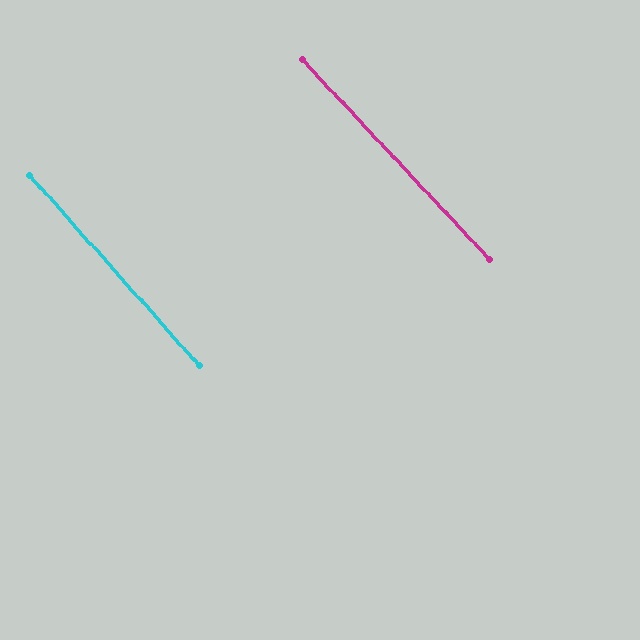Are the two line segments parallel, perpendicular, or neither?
Parallel — their directions differ by only 1.4°.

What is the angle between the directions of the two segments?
Approximately 1 degree.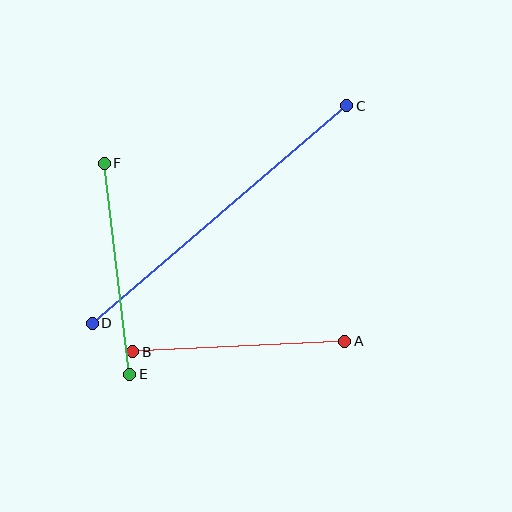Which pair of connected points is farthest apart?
Points C and D are farthest apart.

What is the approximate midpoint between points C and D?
The midpoint is at approximately (220, 215) pixels.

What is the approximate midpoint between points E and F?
The midpoint is at approximately (117, 269) pixels.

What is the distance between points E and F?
The distance is approximately 212 pixels.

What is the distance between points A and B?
The distance is approximately 212 pixels.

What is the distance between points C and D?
The distance is approximately 335 pixels.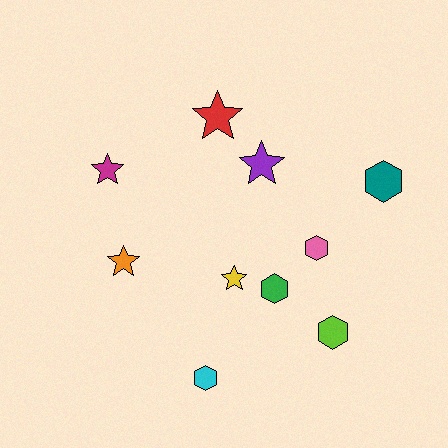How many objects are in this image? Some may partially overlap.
There are 10 objects.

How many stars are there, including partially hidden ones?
There are 5 stars.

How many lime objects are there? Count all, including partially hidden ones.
There is 1 lime object.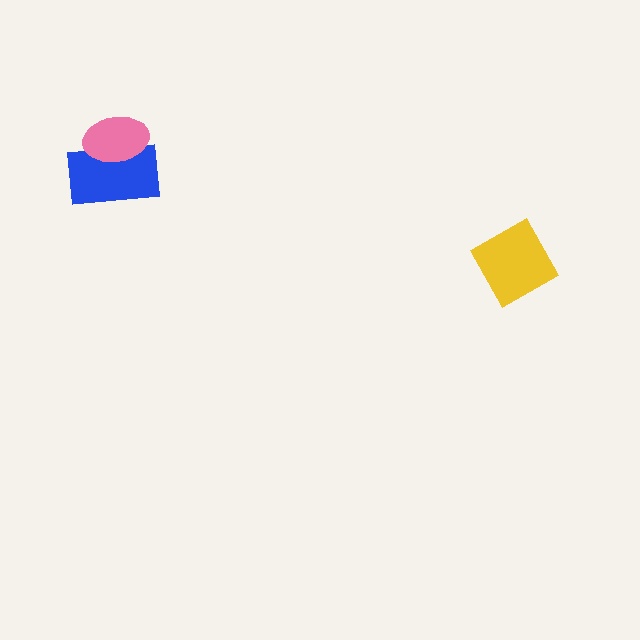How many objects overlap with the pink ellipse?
1 object overlaps with the pink ellipse.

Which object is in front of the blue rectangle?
The pink ellipse is in front of the blue rectangle.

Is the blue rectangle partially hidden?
Yes, it is partially covered by another shape.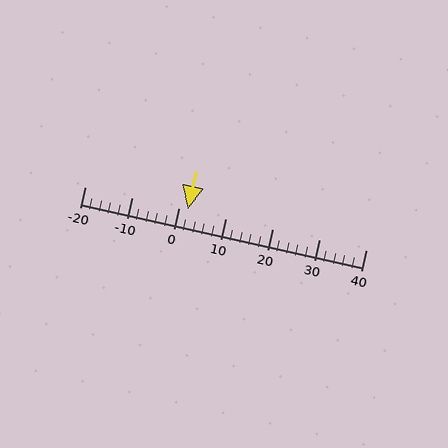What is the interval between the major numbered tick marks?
The major tick marks are spaced 10 units apart.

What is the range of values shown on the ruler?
The ruler shows values from -20 to 40.